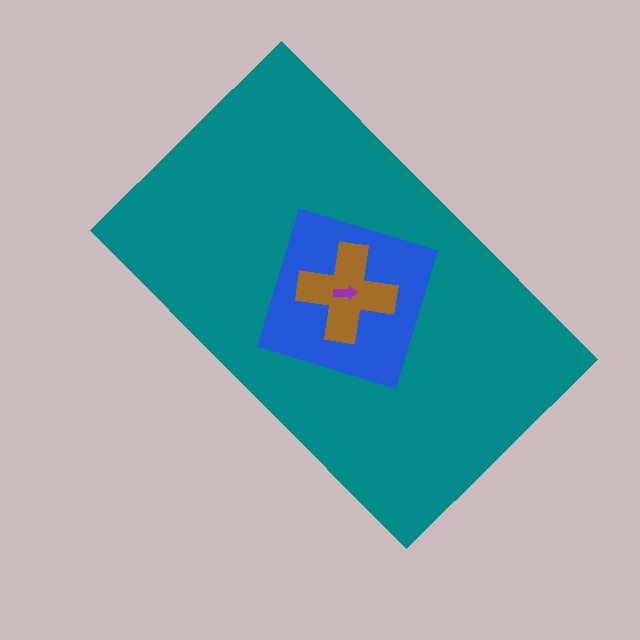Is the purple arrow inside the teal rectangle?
Yes.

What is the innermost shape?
The purple arrow.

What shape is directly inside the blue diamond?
The brown cross.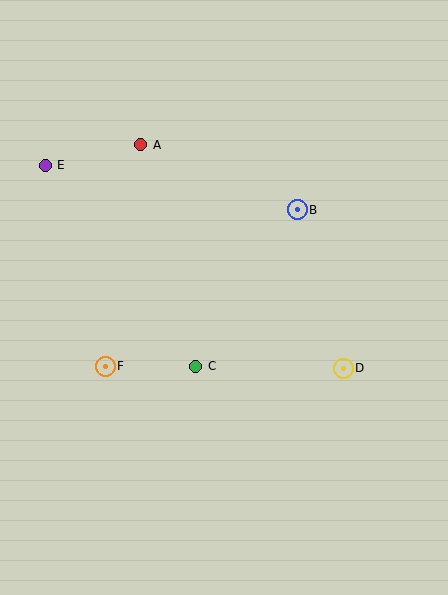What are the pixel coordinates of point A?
Point A is at (140, 145).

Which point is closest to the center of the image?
Point C at (196, 366) is closest to the center.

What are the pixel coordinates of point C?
Point C is at (196, 366).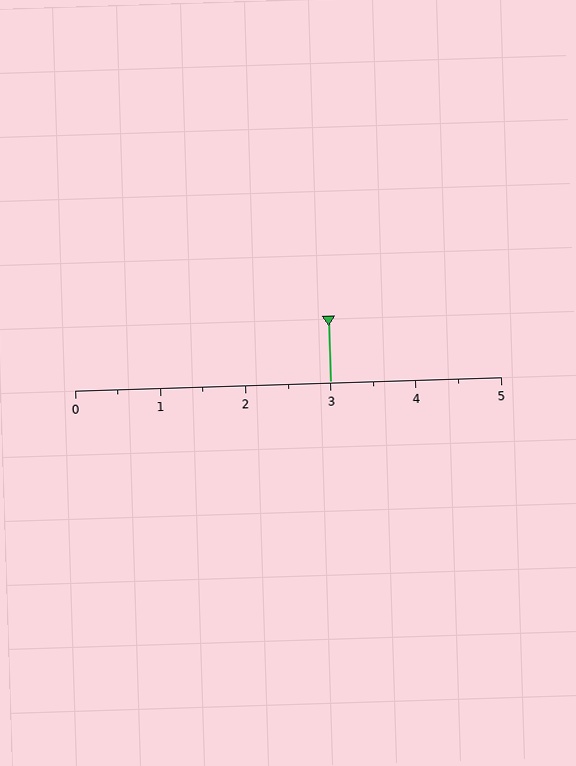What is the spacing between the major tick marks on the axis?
The major ticks are spaced 1 apart.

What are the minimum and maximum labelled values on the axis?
The axis runs from 0 to 5.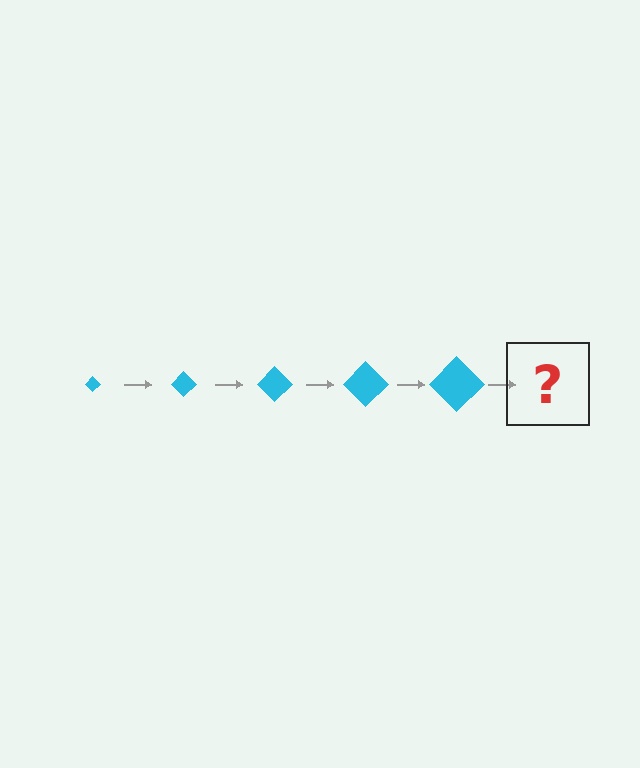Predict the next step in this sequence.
The next step is a cyan diamond, larger than the previous one.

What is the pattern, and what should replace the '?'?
The pattern is that the diamond gets progressively larger each step. The '?' should be a cyan diamond, larger than the previous one.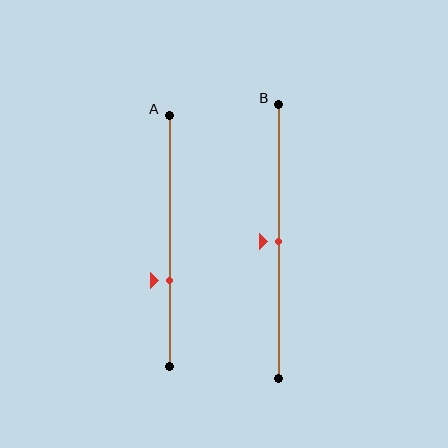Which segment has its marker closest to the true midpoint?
Segment B has its marker closest to the true midpoint.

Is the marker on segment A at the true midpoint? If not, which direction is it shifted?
No, the marker on segment A is shifted downward by about 16% of the segment length.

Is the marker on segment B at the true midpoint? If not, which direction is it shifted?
Yes, the marker on segment B is at the true midpoint.